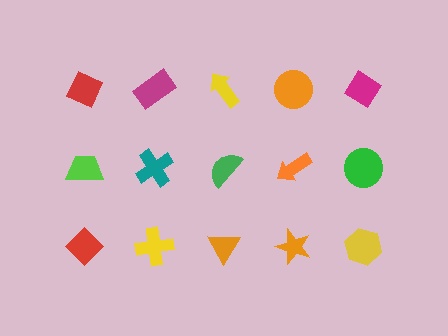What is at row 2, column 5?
A green circle.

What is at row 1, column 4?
An orange circle.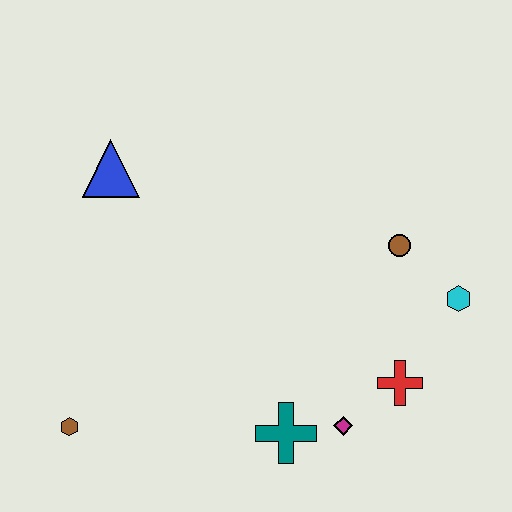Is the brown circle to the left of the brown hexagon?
No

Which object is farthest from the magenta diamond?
The blue triangle is farthest from the magenta diamond.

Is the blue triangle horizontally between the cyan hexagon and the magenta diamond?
No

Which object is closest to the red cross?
The magenta diamond is closest to the red cross.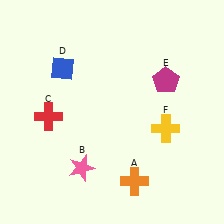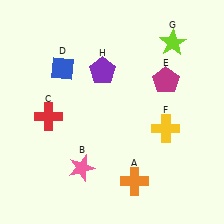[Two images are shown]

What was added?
A lime star (G), a purple pentagon (H) were added in Image 2.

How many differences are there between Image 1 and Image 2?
There are 2 differences between the two images.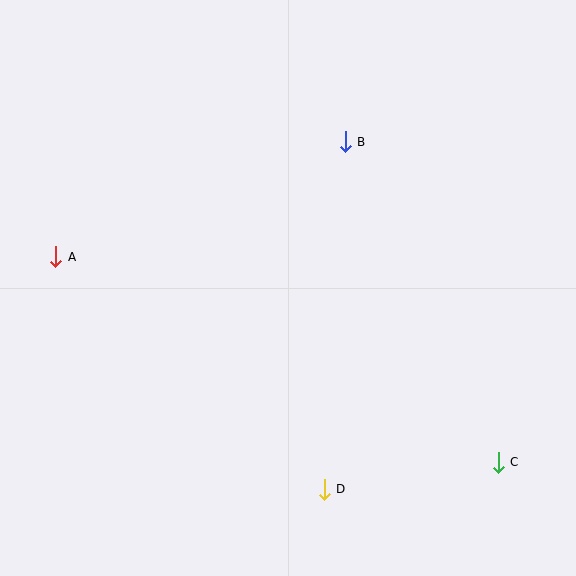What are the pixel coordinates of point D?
Point D is at (324, 489).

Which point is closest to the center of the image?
Point B at (345, 142) is closest to the center.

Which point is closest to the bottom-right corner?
Point C is closest to the bottom-right corner.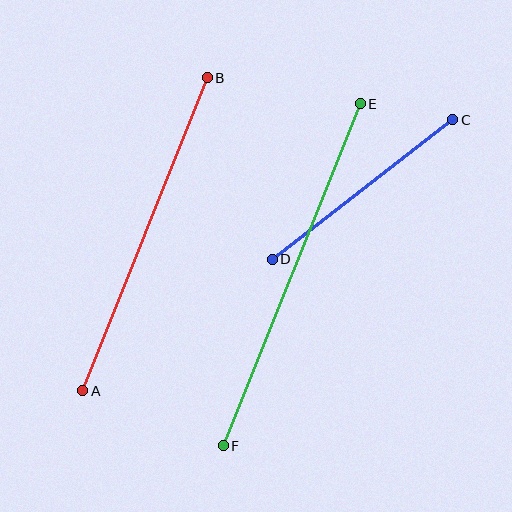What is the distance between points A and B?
The distance is approximately 337 pixels.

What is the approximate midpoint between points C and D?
The midpoint is at approximately (363, 189) pixels.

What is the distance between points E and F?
The distance is approximately 368 pixels.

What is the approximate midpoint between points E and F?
The midpoint is at approximately (292, 275) pixels.